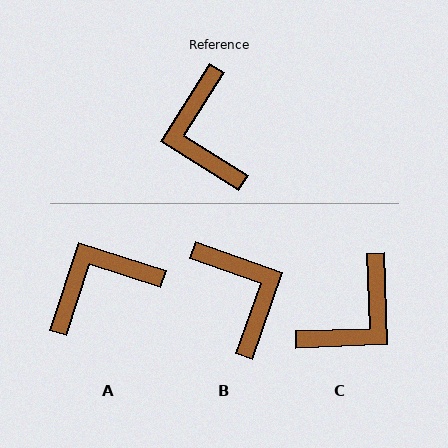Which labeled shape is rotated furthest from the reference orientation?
B, about 168 degrees away.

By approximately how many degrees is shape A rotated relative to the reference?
Approximately 76 degrees clockwise.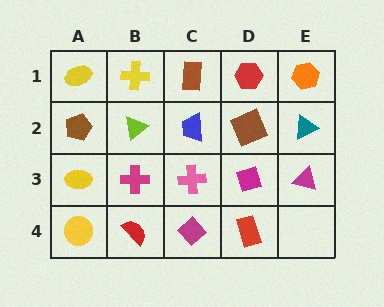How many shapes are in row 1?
5 shapes.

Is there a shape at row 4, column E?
No, that cell is empty.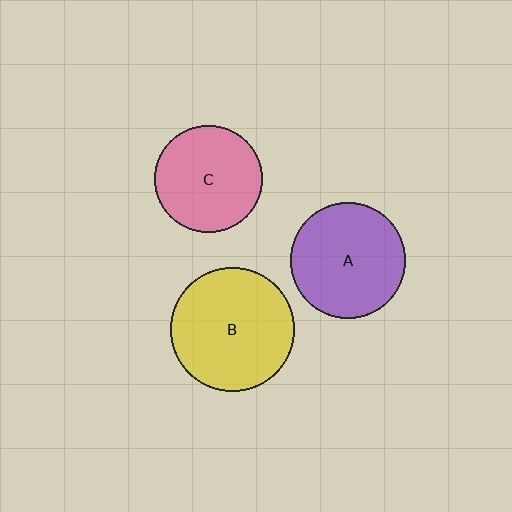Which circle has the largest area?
Circle B (yellow).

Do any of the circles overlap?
No, none of the circles overlap.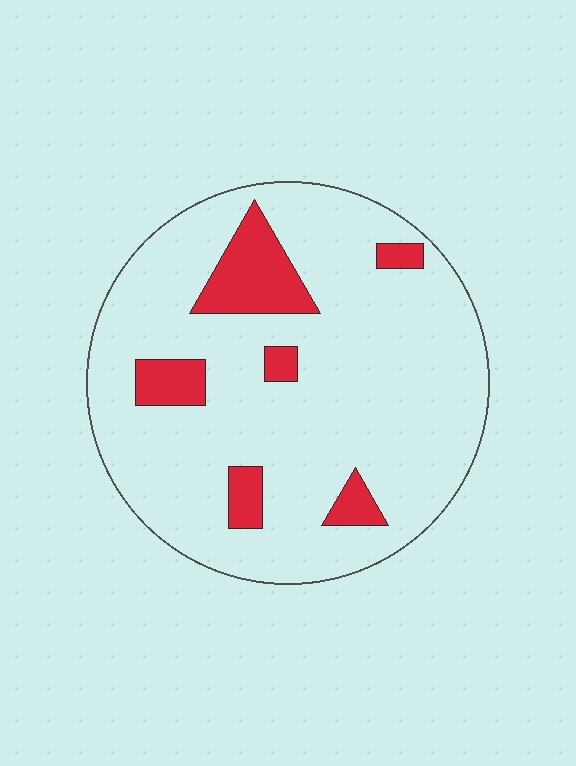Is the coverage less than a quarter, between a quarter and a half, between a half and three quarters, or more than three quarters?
Less than a quarter.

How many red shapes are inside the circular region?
6.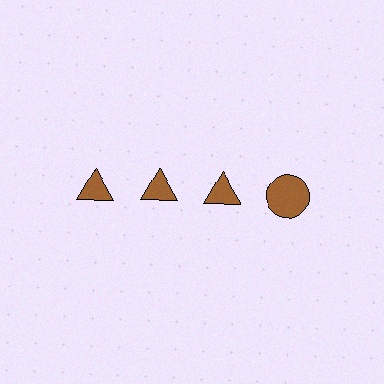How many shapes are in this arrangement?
There are 4 shapes arranged in a grid pattern.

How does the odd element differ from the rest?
It has a different shape: circle instead of triangle.